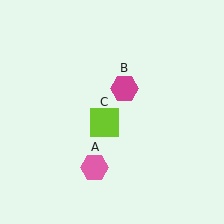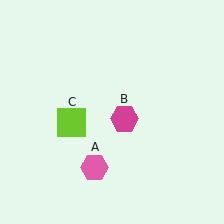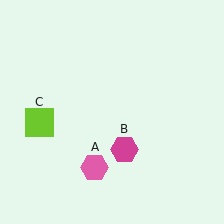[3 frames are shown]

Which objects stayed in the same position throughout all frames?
Pink hexagon (object A) remained stationary.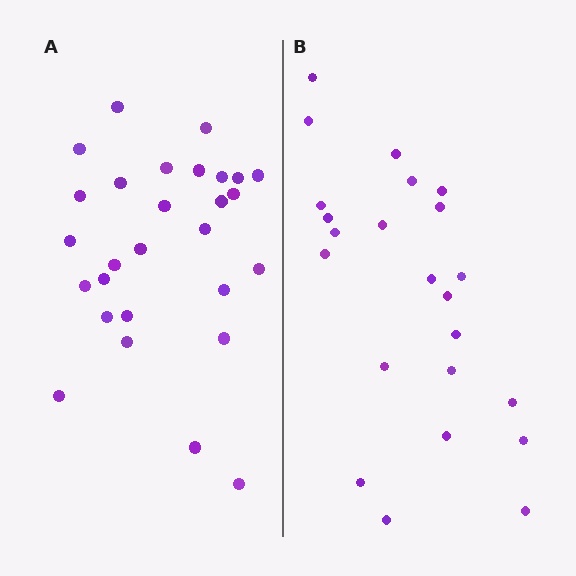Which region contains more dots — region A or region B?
Region A (the left region) has more dots.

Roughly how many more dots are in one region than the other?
Region A has about 5 more dots than region B.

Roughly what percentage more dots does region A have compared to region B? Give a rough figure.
About 20% more.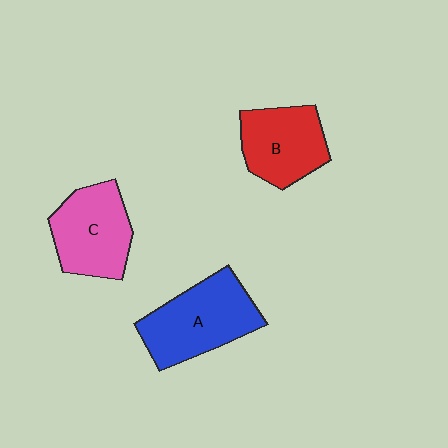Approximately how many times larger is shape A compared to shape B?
Approximately 1.2 times.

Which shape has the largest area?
Shape A (blue).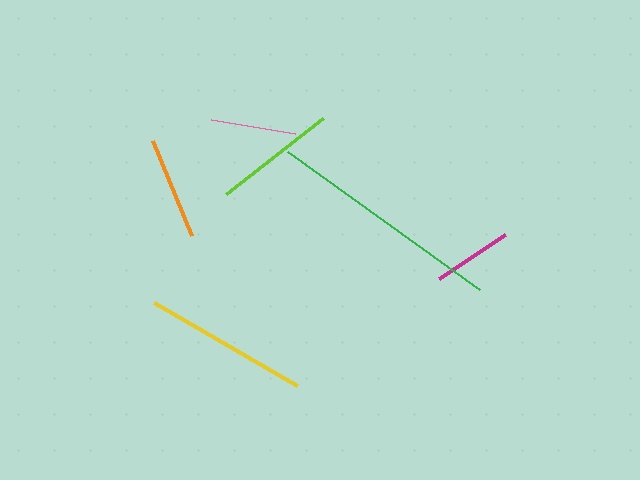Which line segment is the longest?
The green line is the longest at approximately 237 pixels.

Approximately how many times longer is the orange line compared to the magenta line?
The orange line is approximately 1.3 times the length of the magenta line.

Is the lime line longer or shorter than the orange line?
The lime line is longer than the orange line.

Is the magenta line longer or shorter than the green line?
The green line is longer than the magenta line.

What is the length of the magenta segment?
The magenta segment is approximately 79 pixels long.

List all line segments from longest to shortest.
From longest to shortest: green, yellow, lime, orange, pink, magenta.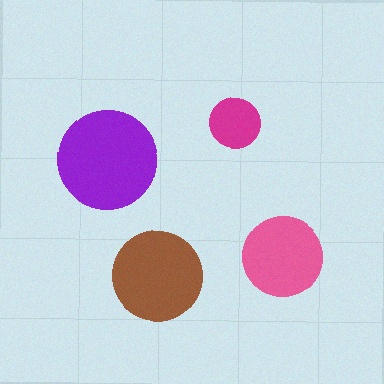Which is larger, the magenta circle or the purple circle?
The purple one.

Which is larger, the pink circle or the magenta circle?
The pink one.